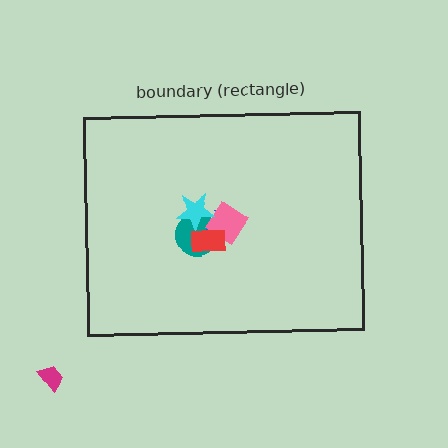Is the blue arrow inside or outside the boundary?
Inside.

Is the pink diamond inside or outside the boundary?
Inside.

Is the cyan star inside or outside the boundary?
Inside.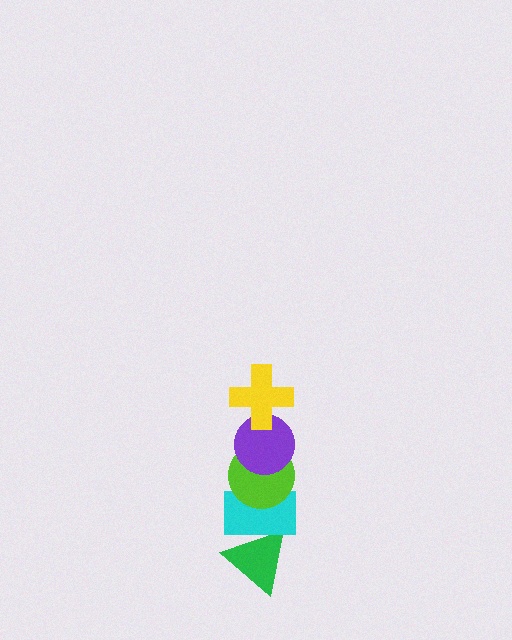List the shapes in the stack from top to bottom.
From top to bottom: the yellow cross, the purple circle, the lime circle, the cyan rectangle, the green triangle.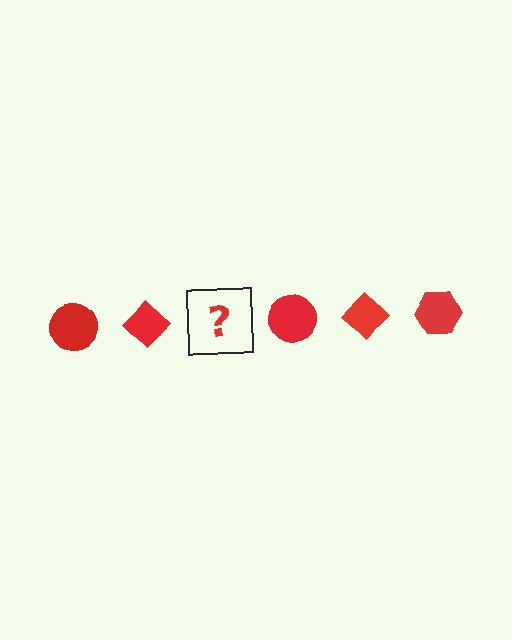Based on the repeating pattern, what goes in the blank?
The blank should be a red hexagon.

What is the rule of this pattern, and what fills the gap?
The rule is that the pattern cycles through circle, diamond, hexagon shapes in red. The gap should be filled with a red hexagon.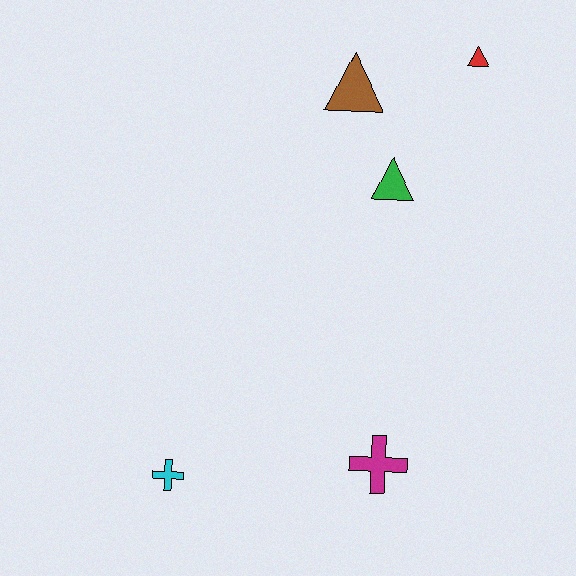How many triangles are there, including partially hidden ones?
There are 3 triangles.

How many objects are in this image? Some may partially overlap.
There are 5 objects.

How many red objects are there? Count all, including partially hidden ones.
There is 1 red object.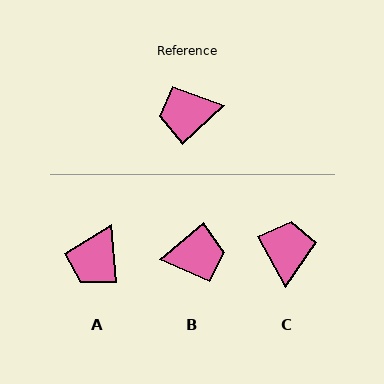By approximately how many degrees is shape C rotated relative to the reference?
Approximately 105 degrees clockwise.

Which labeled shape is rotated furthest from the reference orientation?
B, about 177 degrees away.